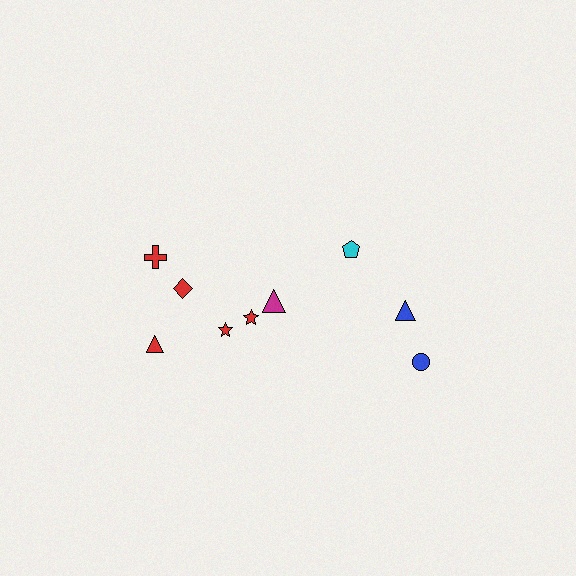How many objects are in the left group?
There are 6 objects.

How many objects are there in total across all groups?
There are 9 objects.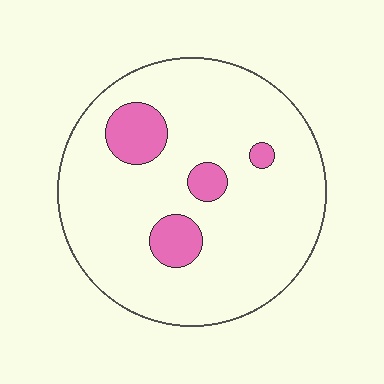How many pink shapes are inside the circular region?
4.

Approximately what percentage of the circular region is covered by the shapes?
Approximately 15%.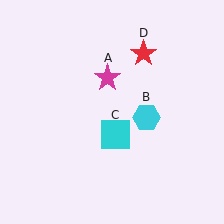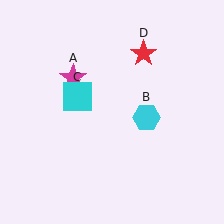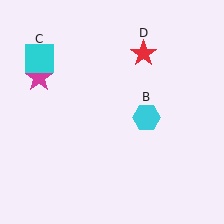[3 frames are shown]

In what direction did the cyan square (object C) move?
The cyan square (object C) moved up and to the left.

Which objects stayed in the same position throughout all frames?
Cyan hexagon (object B) and red star (object D) remained stationary.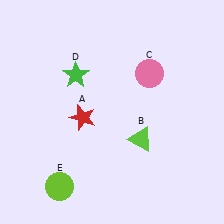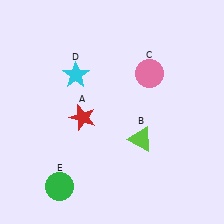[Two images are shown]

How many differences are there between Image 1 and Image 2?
There are 2 differences between the two images.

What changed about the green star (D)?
In Image 1, D is green. In Image 2, it changed to cyan.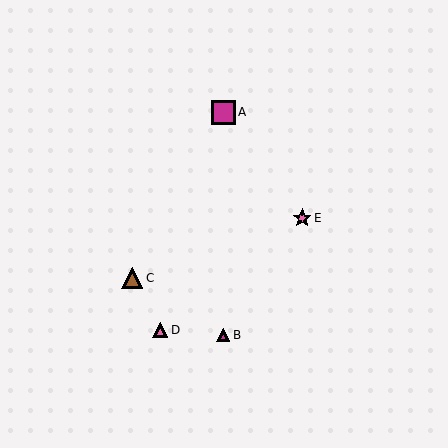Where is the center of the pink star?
The center of the pink star is at (302, 218).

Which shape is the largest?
The magenta square (labeled A) is the largest.